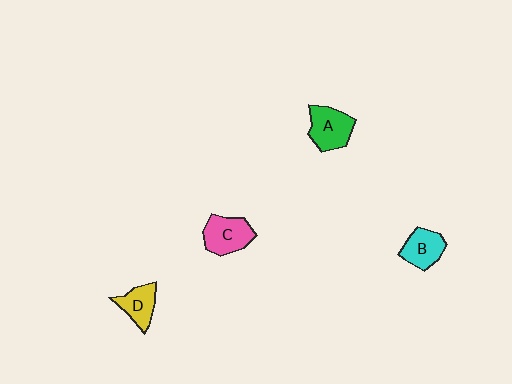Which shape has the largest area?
Shape C (pink).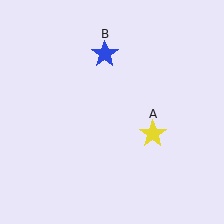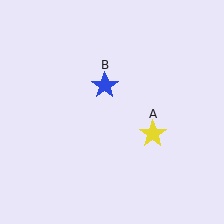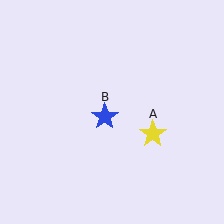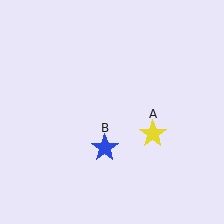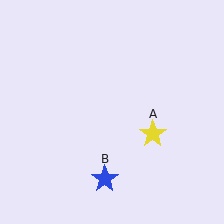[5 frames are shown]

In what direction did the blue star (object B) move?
The blue star (object B) moved down.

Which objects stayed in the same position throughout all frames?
Yellow star (object A) remained stationary.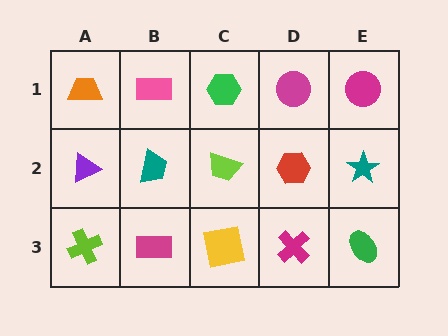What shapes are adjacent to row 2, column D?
A magenta circle (row 1, column D), a magenta cross (row 3, column D), a lime trapezoid (row 2, column C), a teal star (row 2, column E).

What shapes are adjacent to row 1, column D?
A red hexagon (row 2, column D), a green hexagon (row 1, column C), a magenta circle (row 1, column E).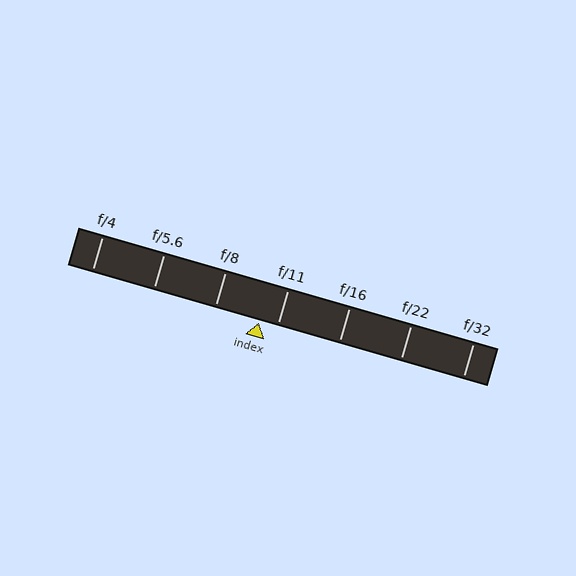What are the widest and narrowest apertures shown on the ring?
The widest aperture shown is f/4 and the narrowest is f/32.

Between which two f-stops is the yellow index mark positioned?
The index mark is between f/8 and f/11.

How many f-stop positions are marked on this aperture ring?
There are 7 f-stop positions marked.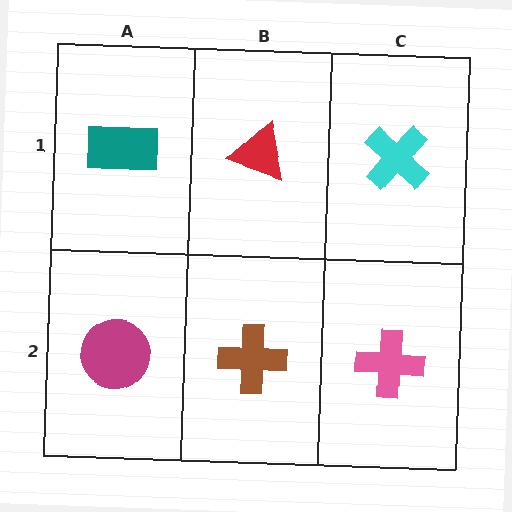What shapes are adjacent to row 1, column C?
A pink cross (row 2, column C), a red triangle (row 1, column B).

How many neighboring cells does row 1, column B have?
3.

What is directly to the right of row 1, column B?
A cyan cross.